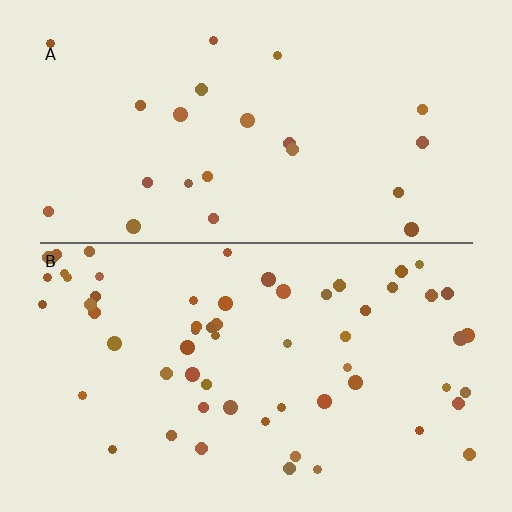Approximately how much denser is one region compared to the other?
Approximately 2.7× — region B over region A.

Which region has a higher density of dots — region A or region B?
B (the bottom).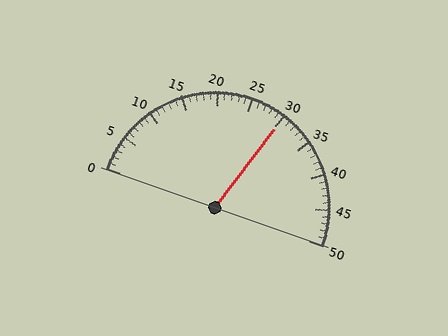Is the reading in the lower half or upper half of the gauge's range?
The reading is in the upper half of the range (0 to 50).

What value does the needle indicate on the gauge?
The needle indicates approximately 30.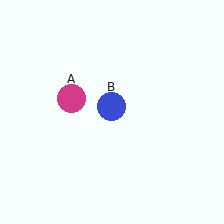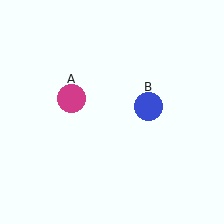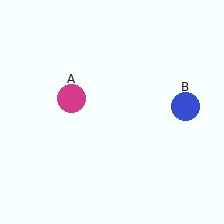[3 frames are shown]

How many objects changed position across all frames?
1 object changed position: blue circle (object B).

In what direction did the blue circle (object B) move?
The blue circle (object B) moved right.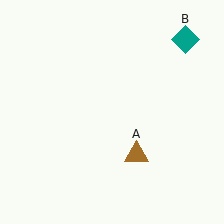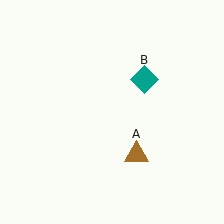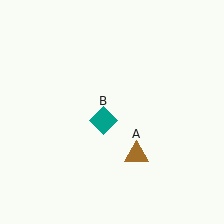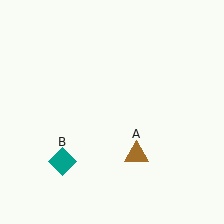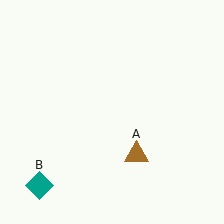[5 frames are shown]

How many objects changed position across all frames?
1 object changed position: teal diamond (object B).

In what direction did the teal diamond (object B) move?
The teal diamond (object B) moved down and to the left.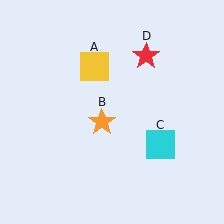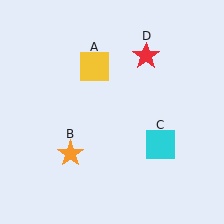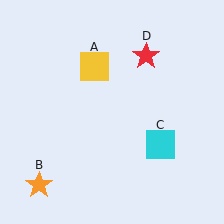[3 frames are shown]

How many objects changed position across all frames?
1 object changed position: orange star (object B).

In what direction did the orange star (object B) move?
The orange star (object B) moved down and to the left.